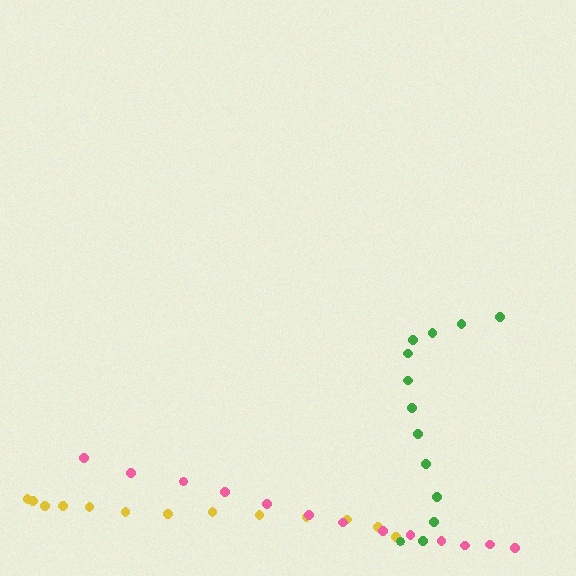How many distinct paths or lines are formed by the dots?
There are 3 distinct paths.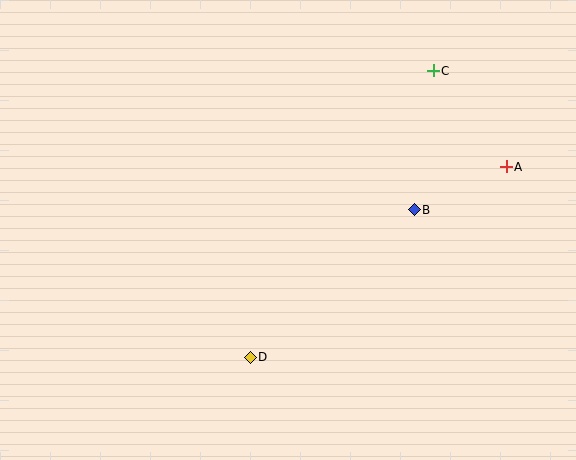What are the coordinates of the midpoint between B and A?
The midpoint between B and A is at (460, 188).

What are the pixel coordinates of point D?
Point D is at (250, 357).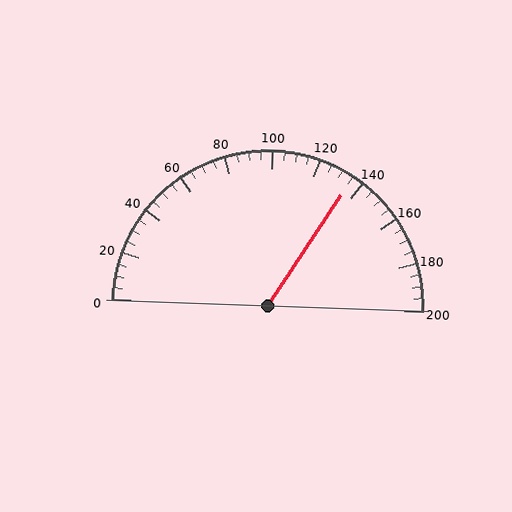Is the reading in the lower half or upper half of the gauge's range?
The reading is in the upper half of the range (0 to 200).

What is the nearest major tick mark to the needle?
The nearest major tick mark is 140.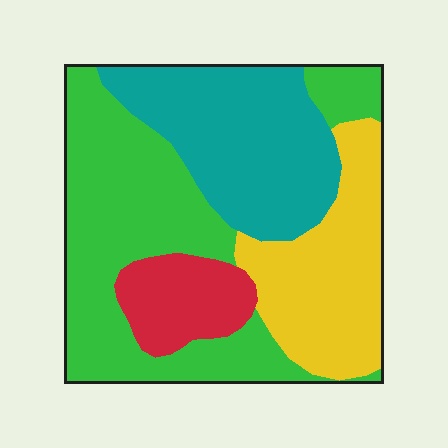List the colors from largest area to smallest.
From largest to smallest: green, teal, yellow, red.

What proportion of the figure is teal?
Teal covers roughly 25% of the figure.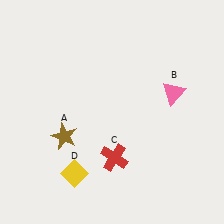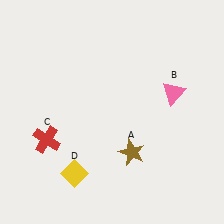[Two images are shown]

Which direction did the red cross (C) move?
The red cross (C) moved left.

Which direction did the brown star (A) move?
The brown star (A) moved right.